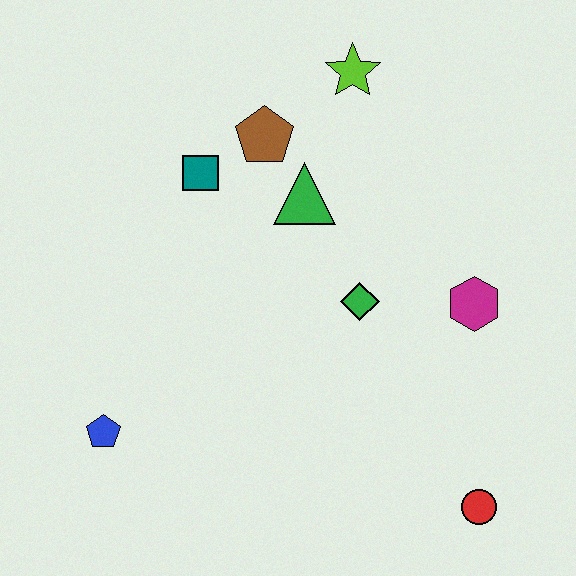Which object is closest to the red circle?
The magenta hexagon is closest to the red circle.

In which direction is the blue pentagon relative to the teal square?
The blue pentagon is below the teal square.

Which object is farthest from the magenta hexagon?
The blue pentagon is farthest from the magenta hexagon.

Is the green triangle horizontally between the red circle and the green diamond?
No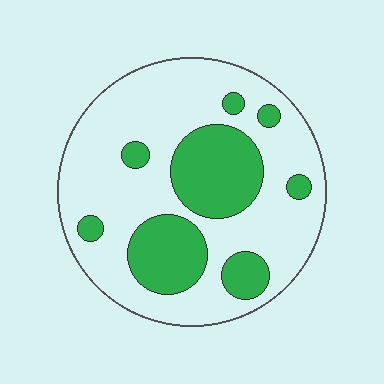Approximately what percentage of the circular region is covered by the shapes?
Approximately 30%.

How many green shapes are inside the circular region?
8.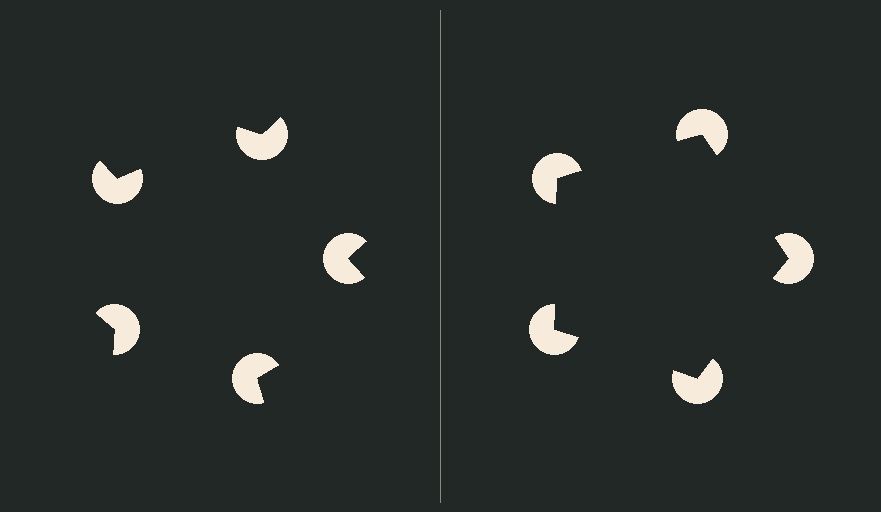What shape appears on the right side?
An illusory pentagon.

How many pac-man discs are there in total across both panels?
10 — 5 on each side.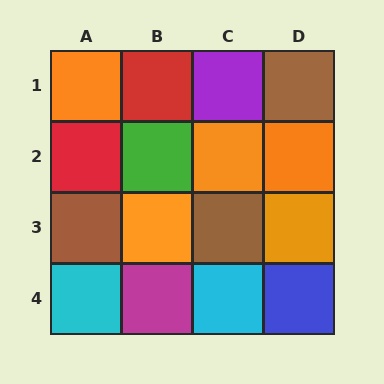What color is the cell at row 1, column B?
Red.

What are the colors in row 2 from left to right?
Red, green, orange, orange.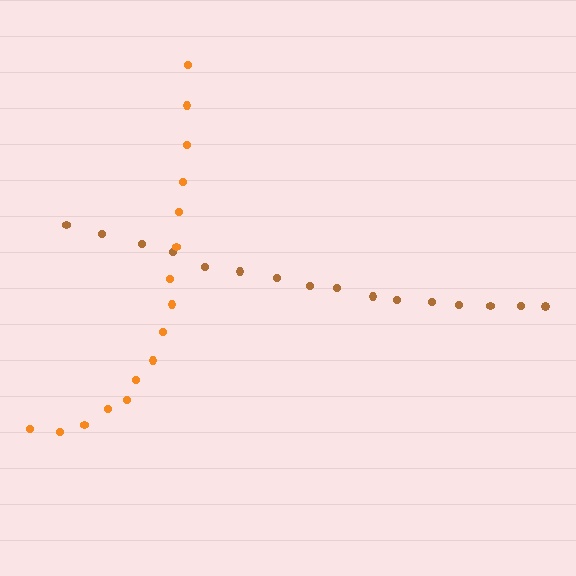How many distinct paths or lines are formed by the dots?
There are 2 distinct paths.